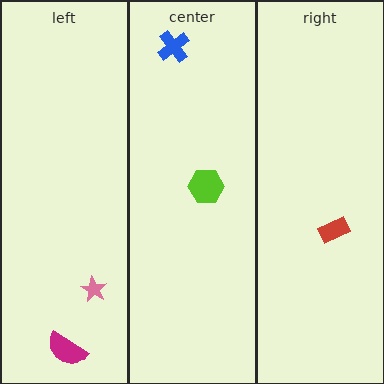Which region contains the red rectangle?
The right region.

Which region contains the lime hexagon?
The center region.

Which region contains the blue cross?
The center region.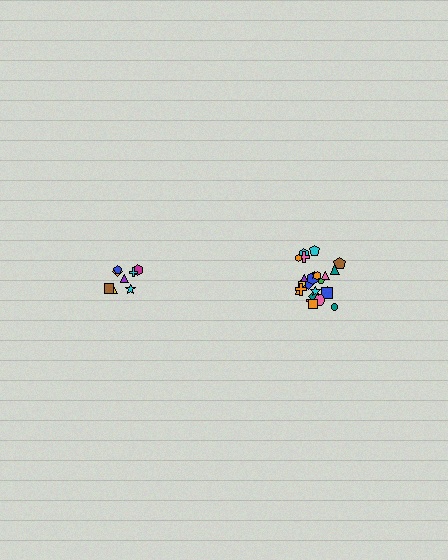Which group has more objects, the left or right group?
The right group.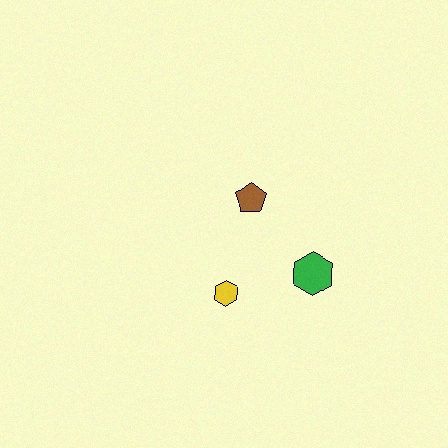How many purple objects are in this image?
There are no purple objects.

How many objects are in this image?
There are 3 objects.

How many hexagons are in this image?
There are 2 hexagons.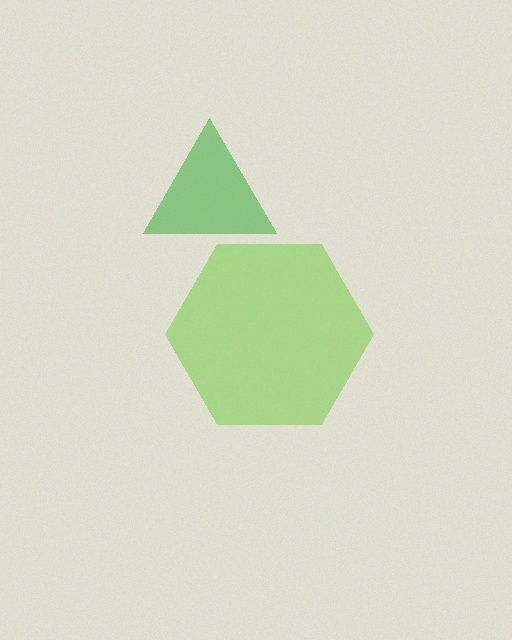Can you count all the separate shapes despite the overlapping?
Yes, there are 2 separate shapes.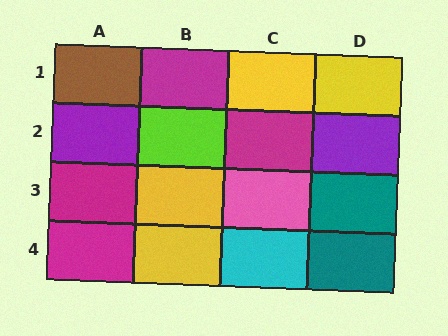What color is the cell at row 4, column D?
Teal.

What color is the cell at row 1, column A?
Brown.